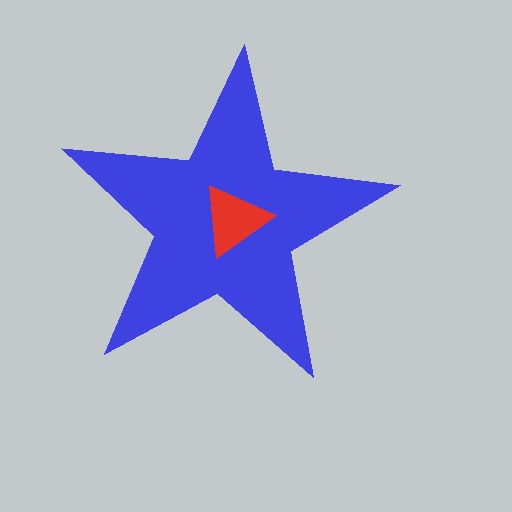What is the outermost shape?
The blue star.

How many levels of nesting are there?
2.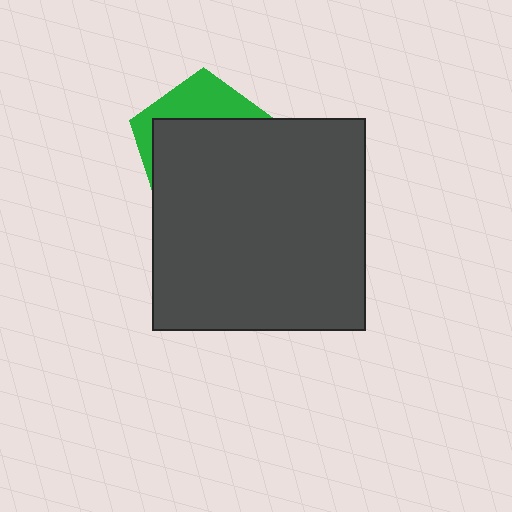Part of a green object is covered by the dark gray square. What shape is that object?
It is a pentagon.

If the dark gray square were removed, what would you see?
You would see the complete green pentagon.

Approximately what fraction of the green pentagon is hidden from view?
Roughly 70% of the green pentagon is hidden behind the dark gray square.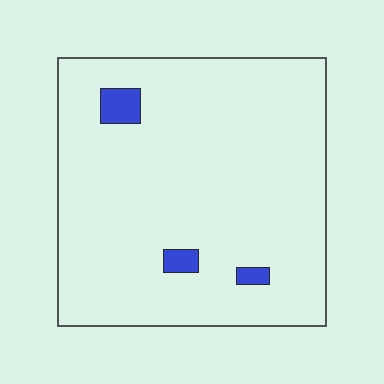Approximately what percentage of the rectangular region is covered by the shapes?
Approximately 5%.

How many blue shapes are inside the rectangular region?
3.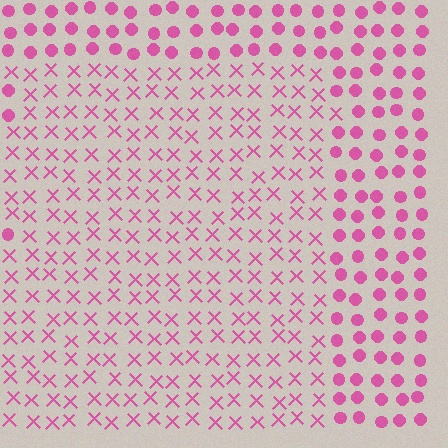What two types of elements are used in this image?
The image uses X marks inside the rectangle region and circles outside it.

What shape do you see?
I see a rectangle.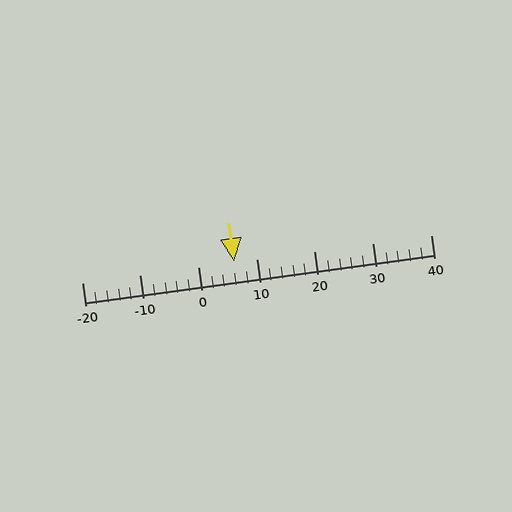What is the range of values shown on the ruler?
The ruler shows values from -20 to 40.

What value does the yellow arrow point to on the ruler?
The yellow arrow points to approximately 6.